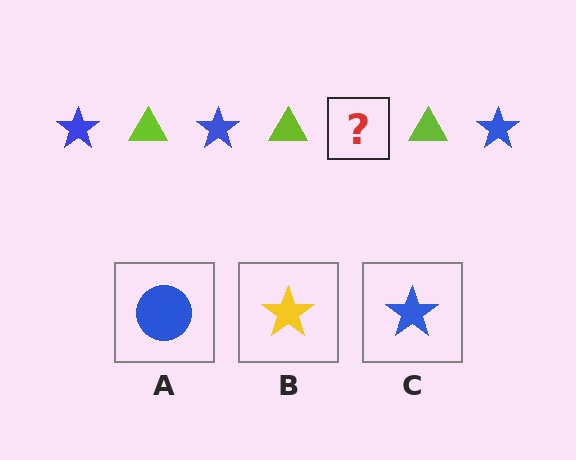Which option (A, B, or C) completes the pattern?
C.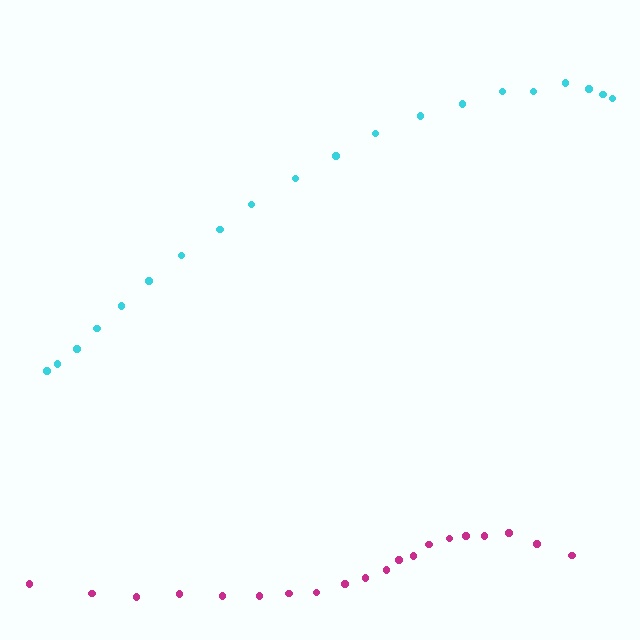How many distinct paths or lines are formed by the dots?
There are 2 distinct paths.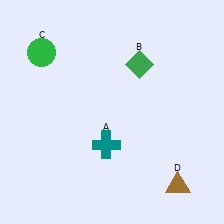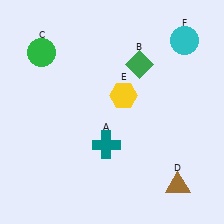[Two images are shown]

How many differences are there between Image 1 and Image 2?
There are 2 differences between the two images.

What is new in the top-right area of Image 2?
A cyan circle (F) was added in the top-right area of Image 2.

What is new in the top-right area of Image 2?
A yellow hexagon (E) was added in the top-right area of Image 2.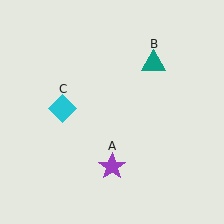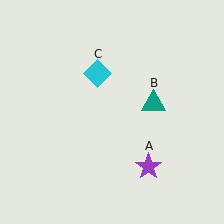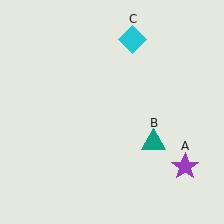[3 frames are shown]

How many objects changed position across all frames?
3 objects changed position: purple star (object A), teal triangle (object B), cyan diamond (object C).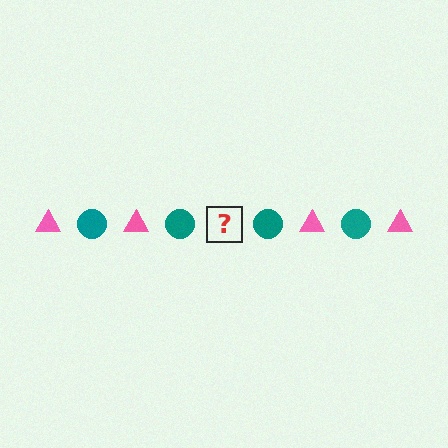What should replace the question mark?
The question mark should be replaced with a pink triangle.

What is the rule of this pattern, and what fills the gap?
The rule is that the pattern alternates between pink triangle and teal circle. The gap should be filled with a pink triangle.